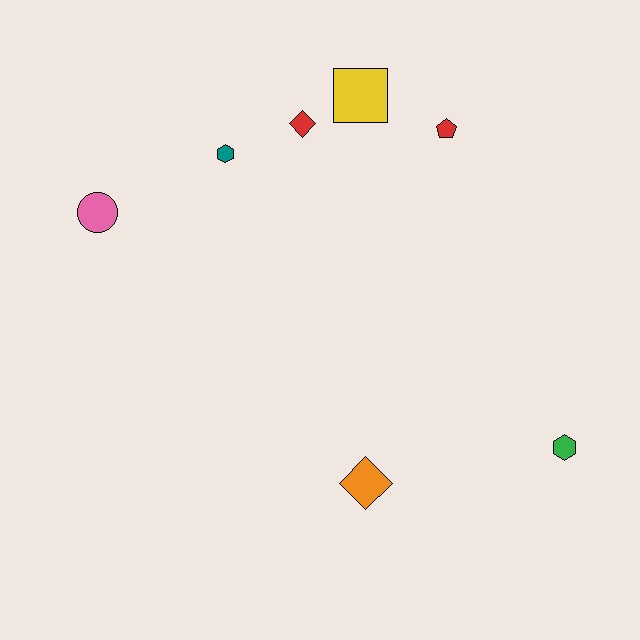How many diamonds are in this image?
There are 2 diamonds.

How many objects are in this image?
There are 7 objects.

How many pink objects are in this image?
There is 1 pink object.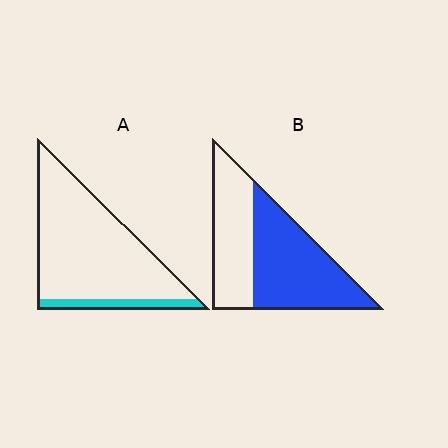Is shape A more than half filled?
No.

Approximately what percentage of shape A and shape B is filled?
A is approximately 10% and B is approximately 60%.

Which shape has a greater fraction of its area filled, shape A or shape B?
Shape B.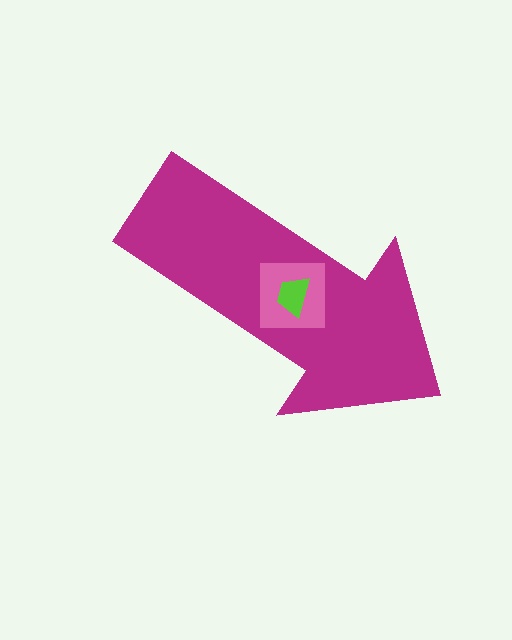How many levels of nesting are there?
3.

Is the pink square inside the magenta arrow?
Yes.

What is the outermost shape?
The magenta arrow.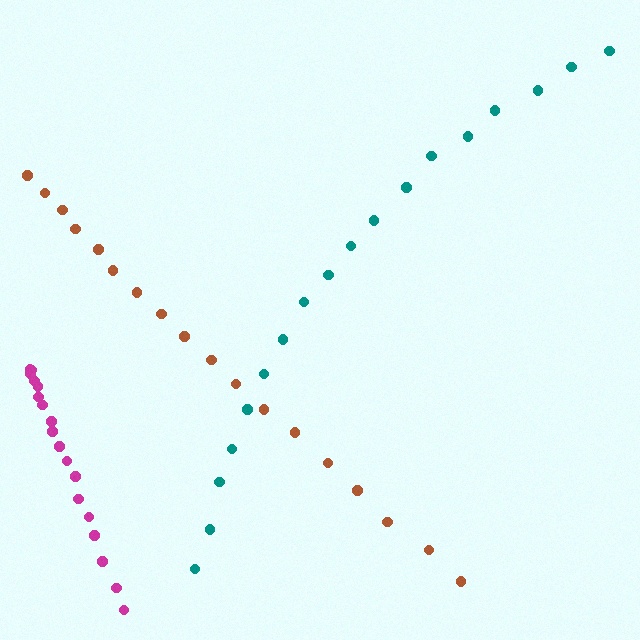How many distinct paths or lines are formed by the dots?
There are 3 distinct paths.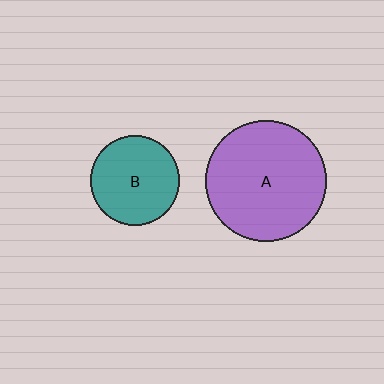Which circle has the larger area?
Circle A (purple).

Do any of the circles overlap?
No, none of the circles overlap.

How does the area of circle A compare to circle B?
Approximately 1.8 times.